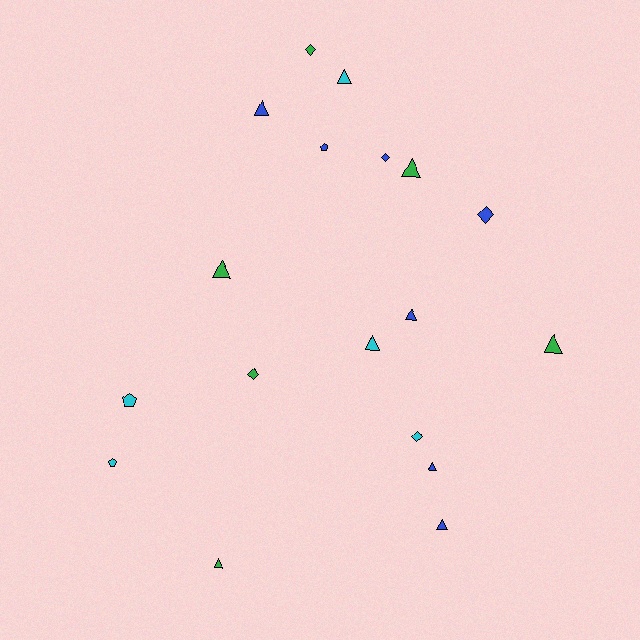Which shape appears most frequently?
Triangle, with 10 objects.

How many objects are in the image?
There are 18 objects.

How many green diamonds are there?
There are 2 green diamonds.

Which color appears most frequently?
Blue, with 7 objects.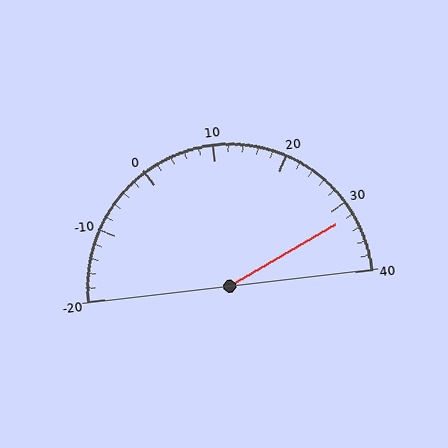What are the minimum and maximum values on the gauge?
The gauge ranges from -20 to 40.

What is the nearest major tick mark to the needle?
The nearest major tick mark is 30.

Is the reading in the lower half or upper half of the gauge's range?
The reading is in the upper half of the range (-20 to 40).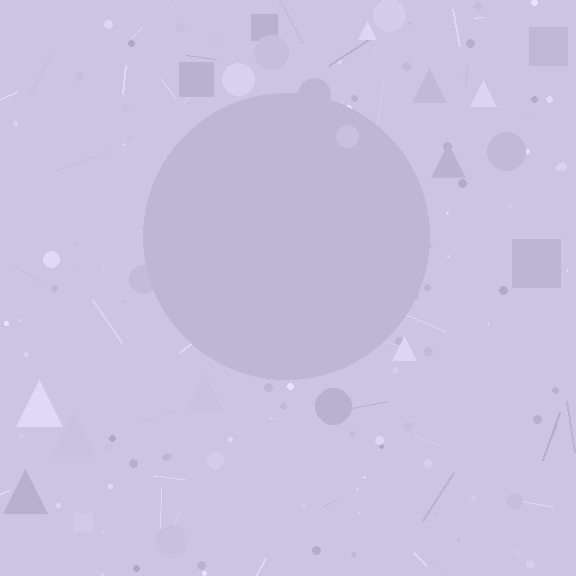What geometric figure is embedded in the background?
A circle is embedded in the background.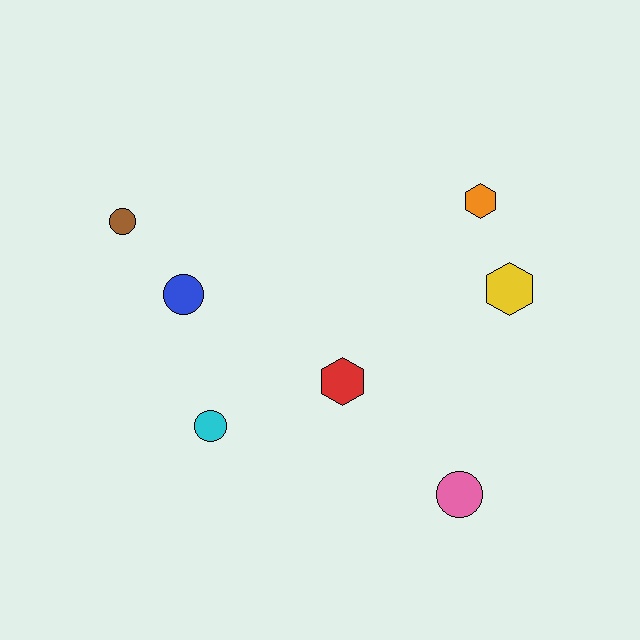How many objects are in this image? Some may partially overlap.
There are 7 objects.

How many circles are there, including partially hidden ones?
There are 4 circles.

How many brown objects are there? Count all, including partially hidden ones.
There is 1 brown object.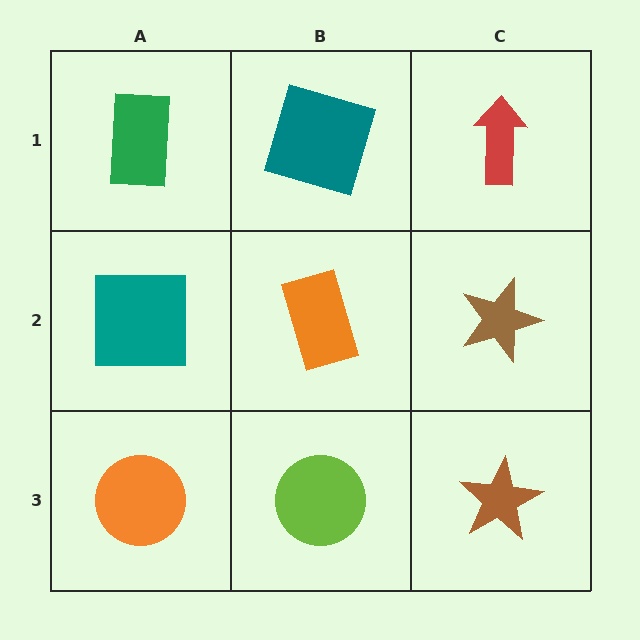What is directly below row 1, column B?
An orange rectangle.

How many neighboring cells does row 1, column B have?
3.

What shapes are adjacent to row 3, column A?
A teal square (row 2, column A), a lime circle (row 3, column B).